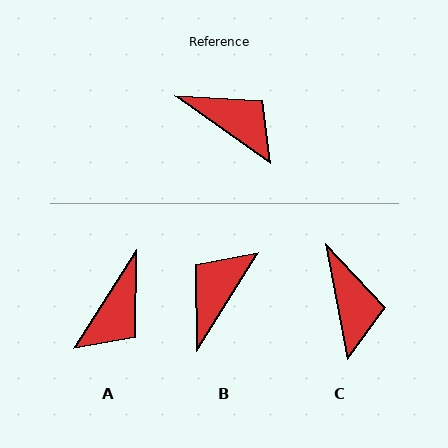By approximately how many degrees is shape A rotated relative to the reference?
Approximately 87 degrees clockwise.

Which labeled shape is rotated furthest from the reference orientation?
B, about 94 degrees away.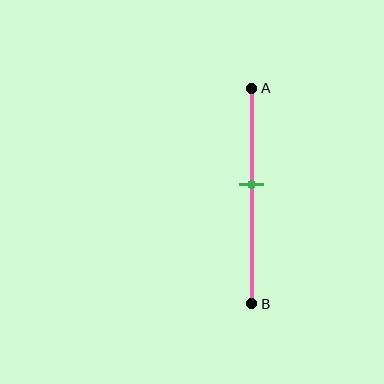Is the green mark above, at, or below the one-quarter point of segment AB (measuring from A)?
The green mark is below the one-quarter point of segment AB.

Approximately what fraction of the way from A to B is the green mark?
The green mark is approximately 45% of the way from A to B.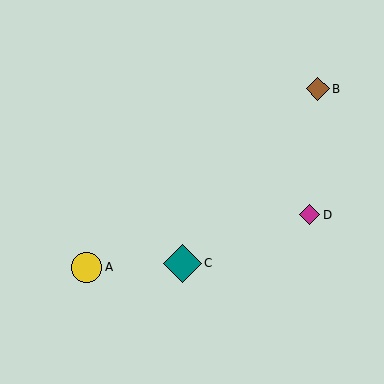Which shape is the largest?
The teal diamond (labeled C) is the largest.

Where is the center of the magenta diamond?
The center of the magenta diamond is at (309, 215).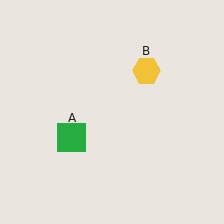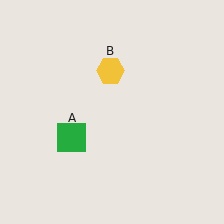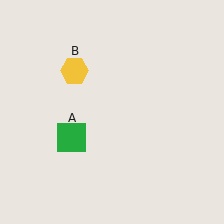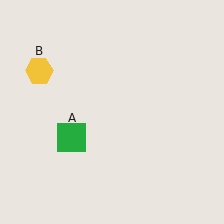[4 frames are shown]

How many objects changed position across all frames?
1 object changed position: yellow hexagon (object B).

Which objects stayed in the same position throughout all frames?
Green square (object A) remained stationary.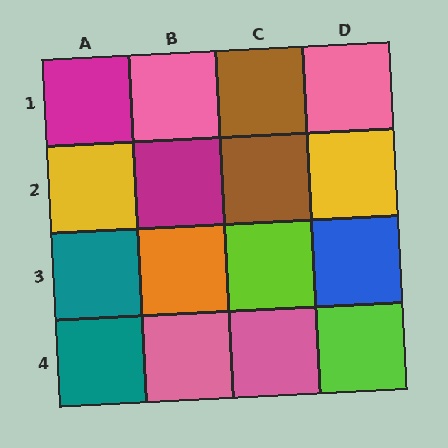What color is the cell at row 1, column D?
Pink.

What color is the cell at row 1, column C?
Brown.